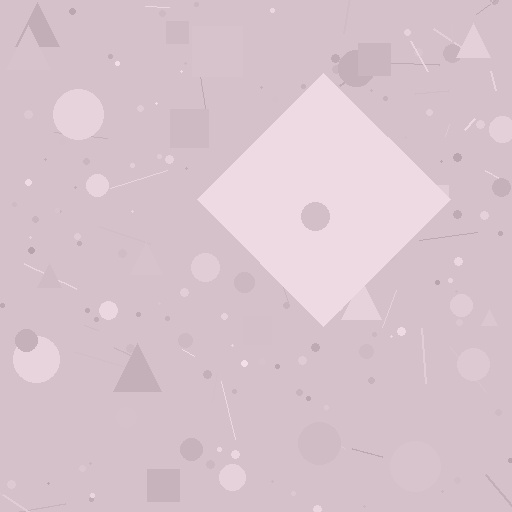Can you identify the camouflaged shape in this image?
The camouflaged shape is a diamond.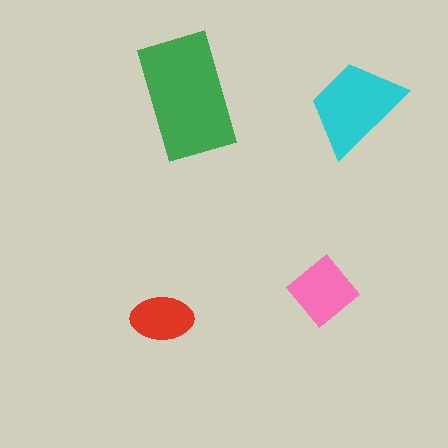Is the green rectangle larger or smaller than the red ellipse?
Larger.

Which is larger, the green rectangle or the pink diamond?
The green rectangle.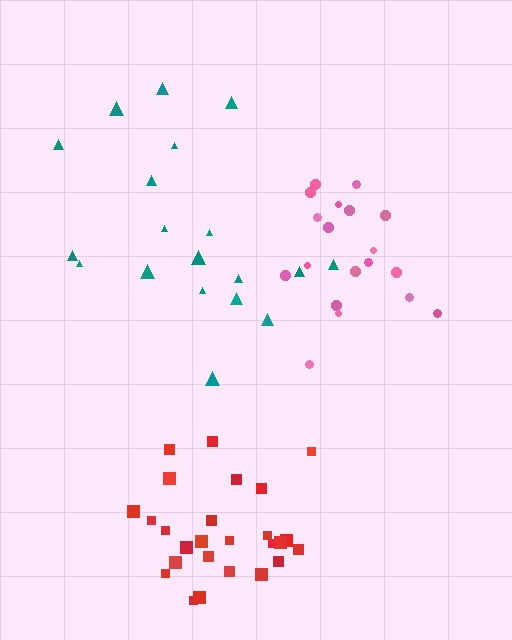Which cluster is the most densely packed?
Red.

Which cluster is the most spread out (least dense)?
Teal.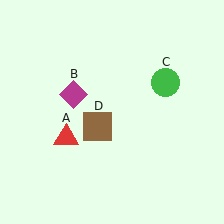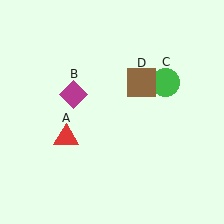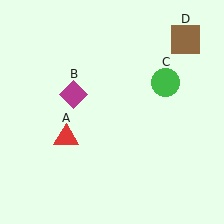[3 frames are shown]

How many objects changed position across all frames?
1 object changed position: brown square (object D).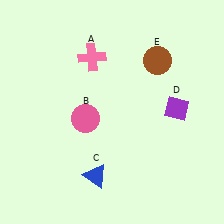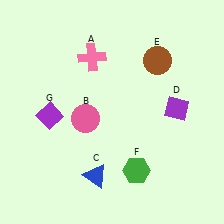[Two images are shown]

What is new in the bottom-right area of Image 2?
A green hexagon (F) was added in the bottom-right area of Image 2.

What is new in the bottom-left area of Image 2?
A purple diamond (G) was added in the bottom-left area of Image 2.